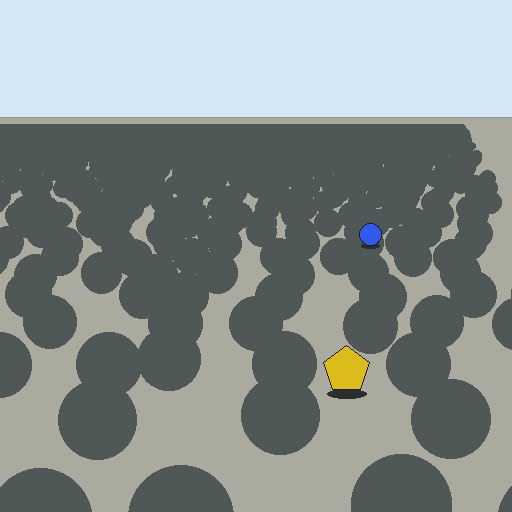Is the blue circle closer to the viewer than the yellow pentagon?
No. The yellow pentagon is closer — you can tell from the texture gradient: the ground texture is coarser near it.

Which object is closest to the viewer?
The yellow pentagon is closest. The texture marks near it are larger and more spread out.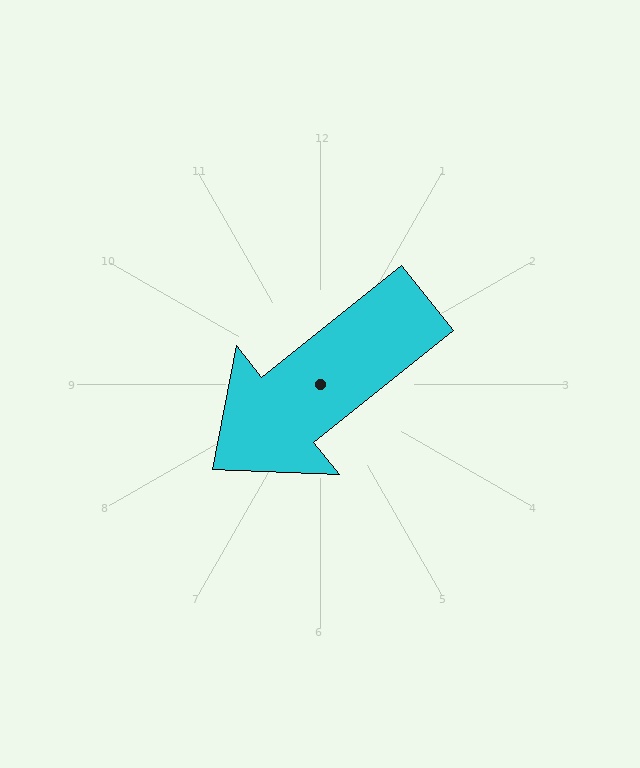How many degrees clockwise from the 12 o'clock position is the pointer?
Approximately 231 degrees.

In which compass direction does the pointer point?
Southwest.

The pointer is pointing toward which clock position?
Roughly 8 o'clock.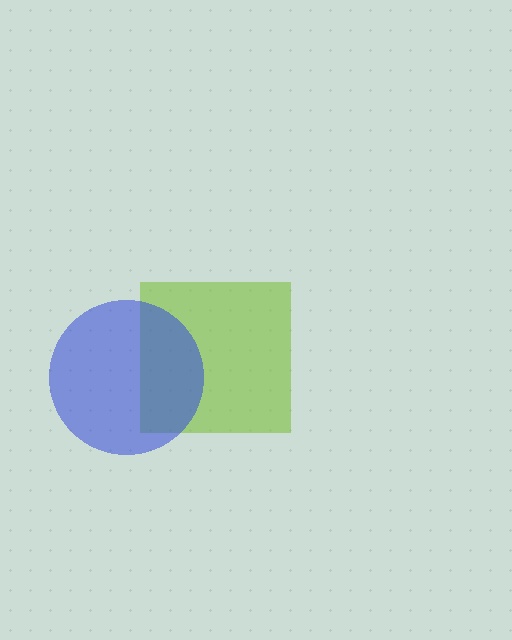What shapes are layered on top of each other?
The layered shapes are: a lime square, a blue circle.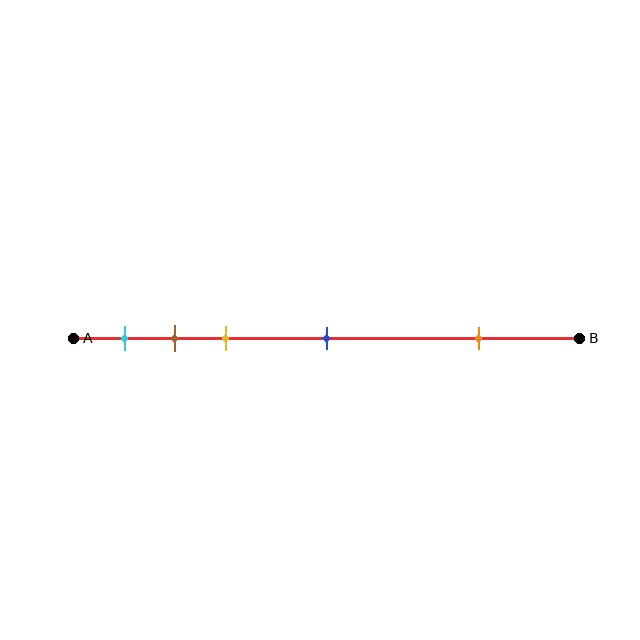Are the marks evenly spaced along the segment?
No, the marks are not evenly spaced.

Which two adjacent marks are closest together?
The brown and yellow marks are the closest adjacent pair.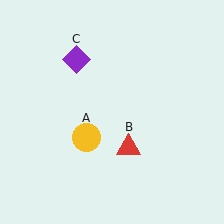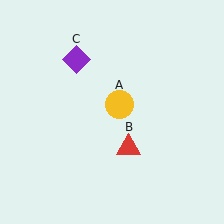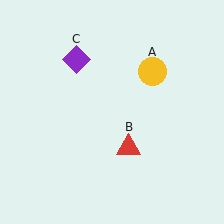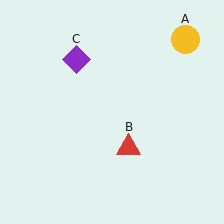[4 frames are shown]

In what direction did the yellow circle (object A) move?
The yellow circle (object A) moved up and to the right.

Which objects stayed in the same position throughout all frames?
Red triangle (object B) and purple diamond (object C) remained stationary.